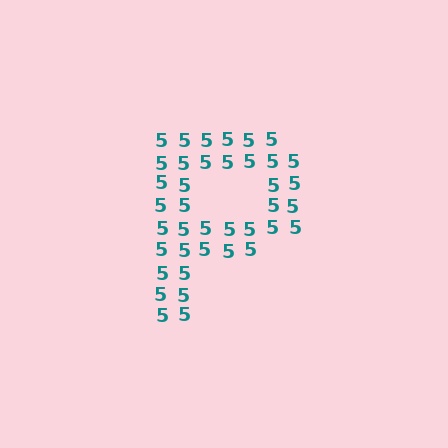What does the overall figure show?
The overall figure shows the letter P.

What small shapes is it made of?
It is made of small digit 5's.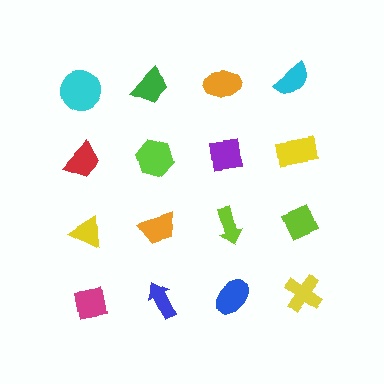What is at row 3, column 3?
A lime arrow.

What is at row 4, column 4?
A yellow cross.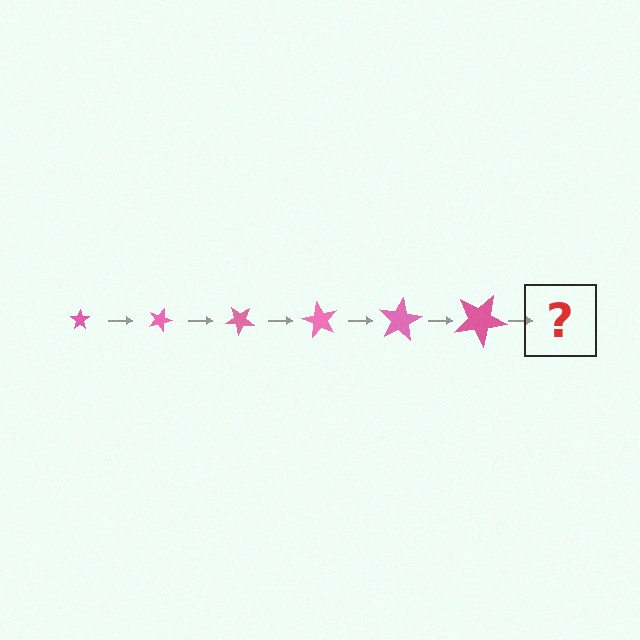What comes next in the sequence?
The next element should be a star, larger than the previous one and rotated 120 degrees from the start.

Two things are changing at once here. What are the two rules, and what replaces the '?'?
The two rules are that the star grows larger each step and it rotates 20 degrees each step. The '?' should be a star, larger than the previous one and rotated 120 degrees from the start.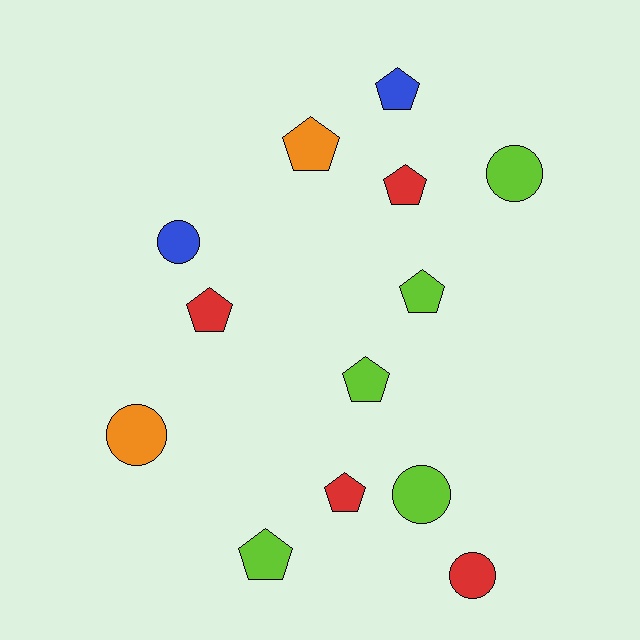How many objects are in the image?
There are 13 objects.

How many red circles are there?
There is 1 red circle.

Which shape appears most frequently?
Pentagon, with 8 objects.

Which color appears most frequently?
Lime, with 5 objects.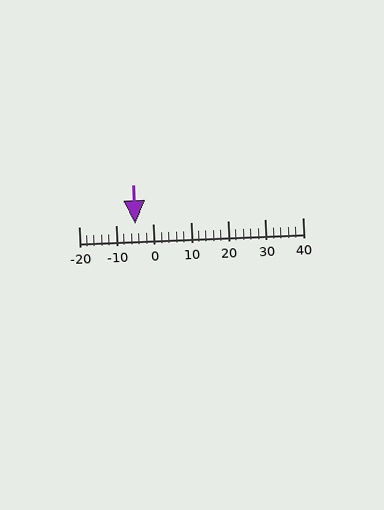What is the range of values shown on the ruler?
The ruler shows values from -20 to 40.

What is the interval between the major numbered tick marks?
The major tick marks are spaced 10 units apart.